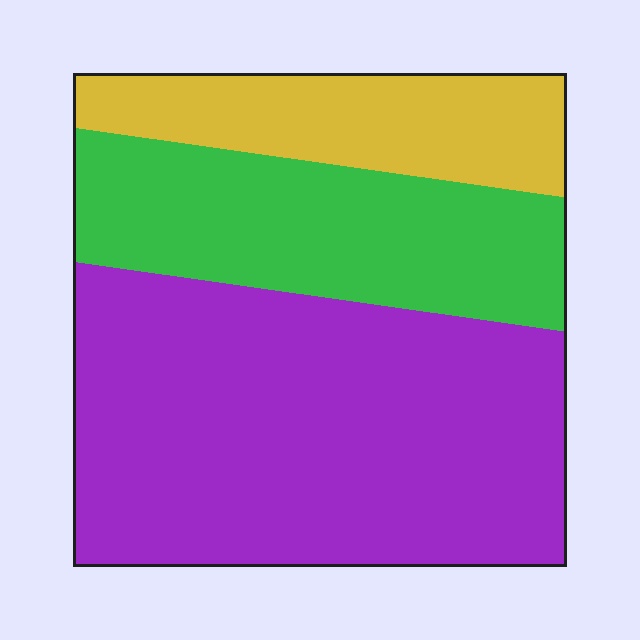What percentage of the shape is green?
Green takes up about one quarter (1/4) of the shape.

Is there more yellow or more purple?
Purple.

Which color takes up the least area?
Yellow, at roughly 20%.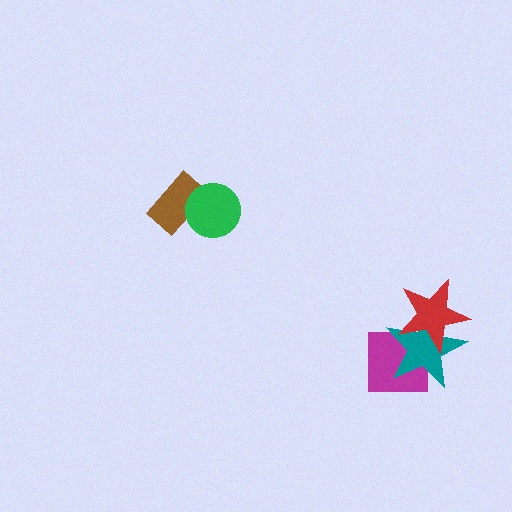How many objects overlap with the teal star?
2 objects overlap with the teal star.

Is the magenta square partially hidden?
Yes, it is partially covered by another shape.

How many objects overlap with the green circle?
1 object overlaps with the green circle.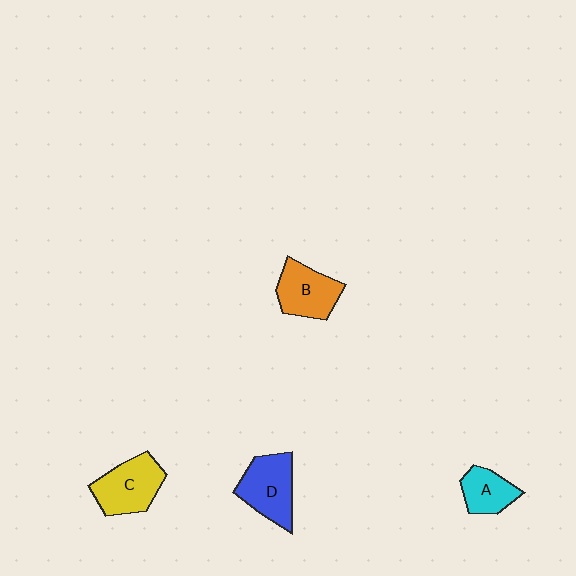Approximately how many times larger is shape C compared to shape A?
Approximately 1.5 times.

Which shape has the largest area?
Shape C (yellow).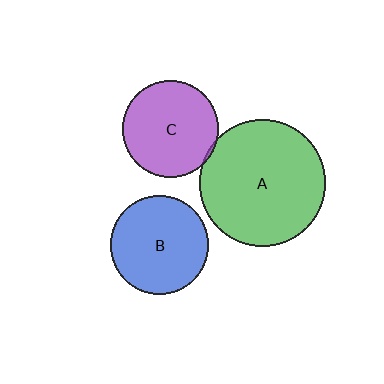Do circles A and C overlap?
Yes.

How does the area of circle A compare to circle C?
Approximately 1.7 times.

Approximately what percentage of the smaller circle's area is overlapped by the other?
Approximately 5%.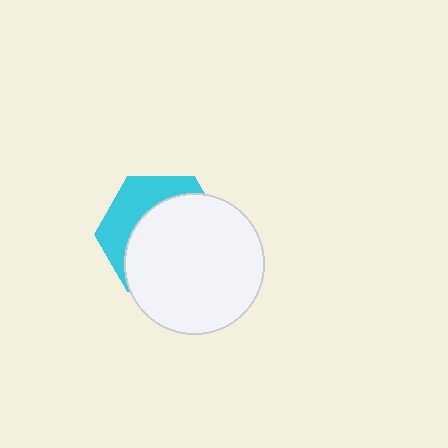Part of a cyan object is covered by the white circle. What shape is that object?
It is a hexagon.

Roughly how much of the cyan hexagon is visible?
A small part of it is visible (roughly 34%).